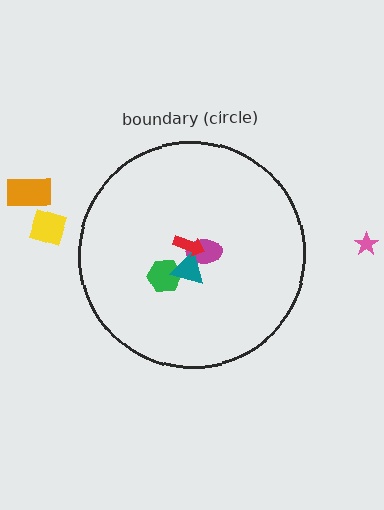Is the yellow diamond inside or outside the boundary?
Outside.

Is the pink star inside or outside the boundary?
Outside.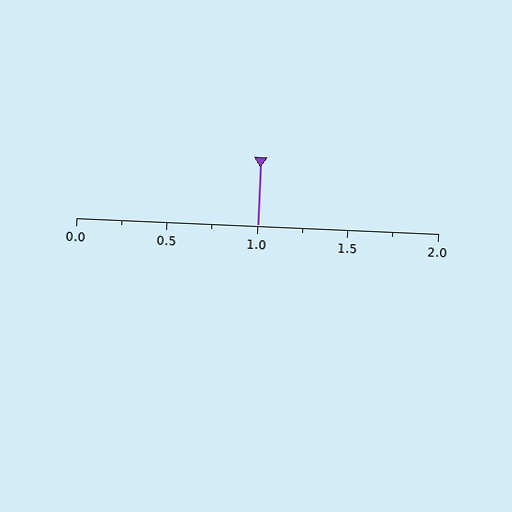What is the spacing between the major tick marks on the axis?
The major ticks are spaced 0.5 apart.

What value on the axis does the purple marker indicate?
The marker indicates approximately 1.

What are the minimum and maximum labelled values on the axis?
The axis runs from 0.0 to 2.0.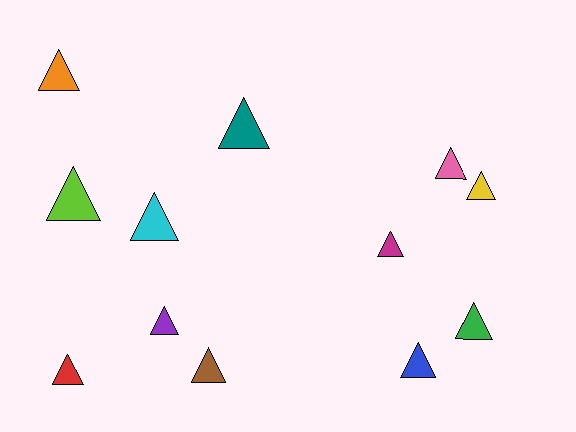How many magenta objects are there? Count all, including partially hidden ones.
There is 1 magenta object.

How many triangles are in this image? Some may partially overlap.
There are 12 triangles.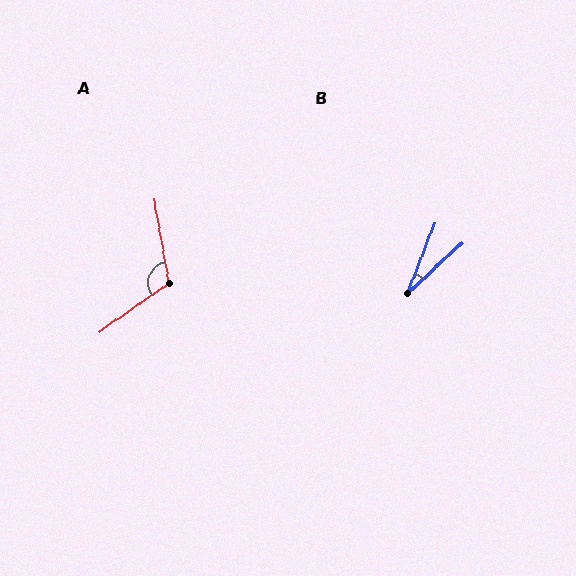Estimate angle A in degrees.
Approximately 115 degrees.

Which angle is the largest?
A, at approximately 115 degrees.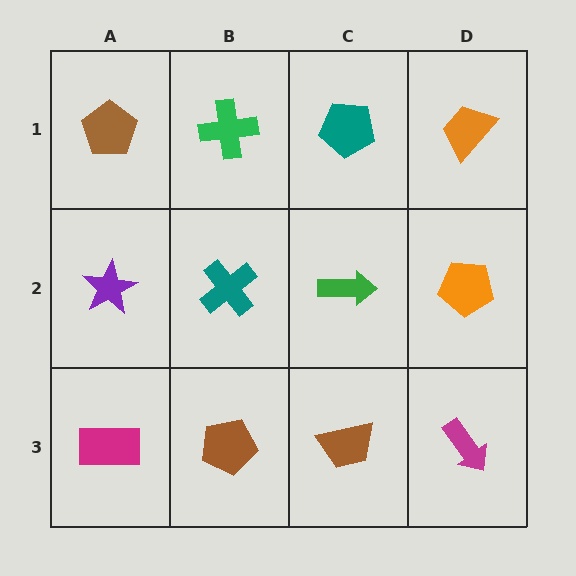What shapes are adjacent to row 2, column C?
A teal pentagon (row 1, column C), a brown trapezoid (row 3, column C), a teal cross (row 2, column B), an orange pentagon (row 2, column D).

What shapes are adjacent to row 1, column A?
A purple star (row 2, column A), a green cross (row 1, column B).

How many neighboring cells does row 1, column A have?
2.